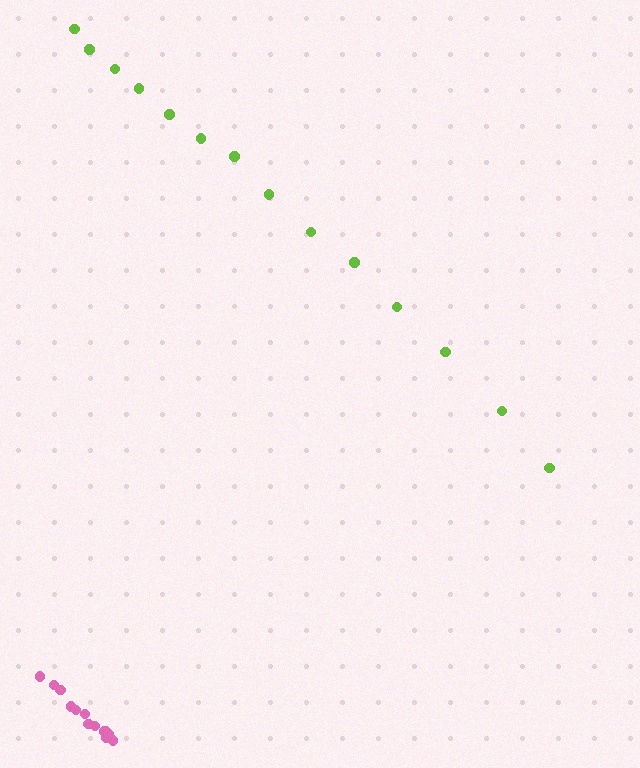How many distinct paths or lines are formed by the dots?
There are 2 distinct paths.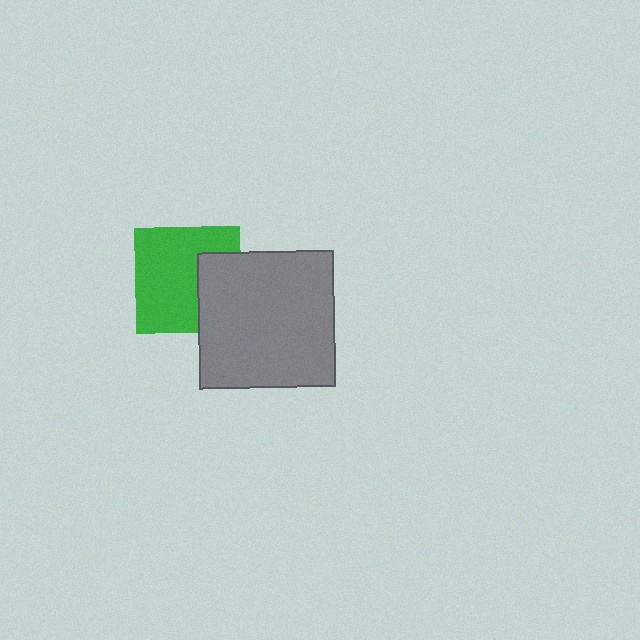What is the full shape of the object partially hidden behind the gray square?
The partially hidden object is a green square.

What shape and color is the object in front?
The object in front is a gray square.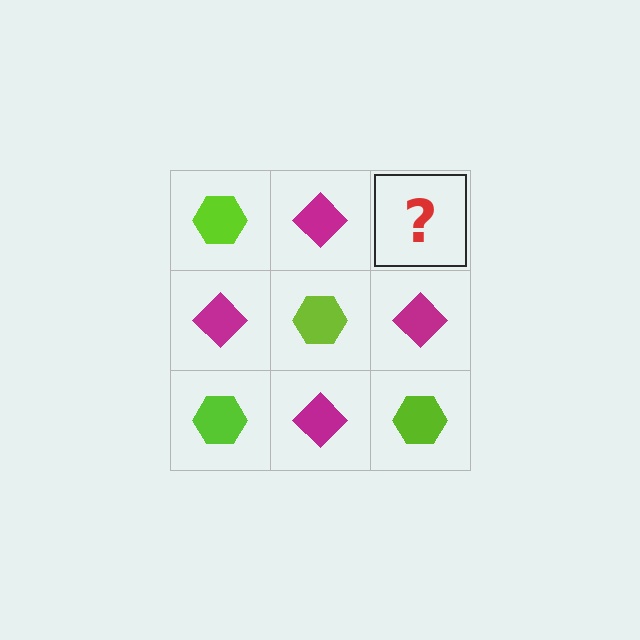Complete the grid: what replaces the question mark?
The question mark should be replaced with a lime hexagon.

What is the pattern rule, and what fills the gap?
The rule is that it alternates lime hexagon and magenta diamond in a checkerboard pattern. The gap should be filled with a lime hexagon.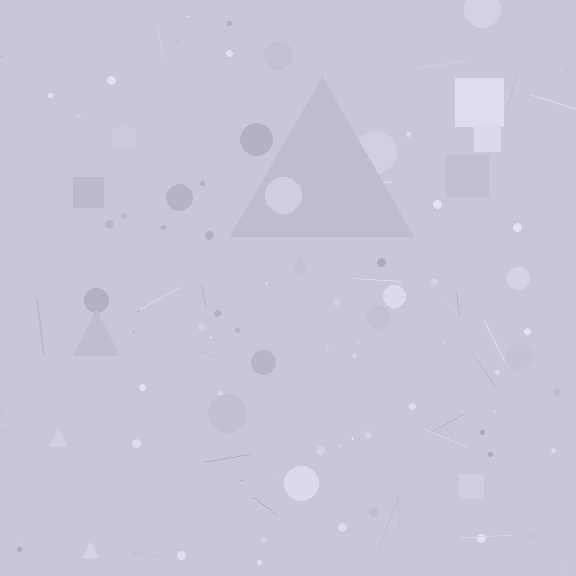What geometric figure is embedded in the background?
A triangle is embedded in the background.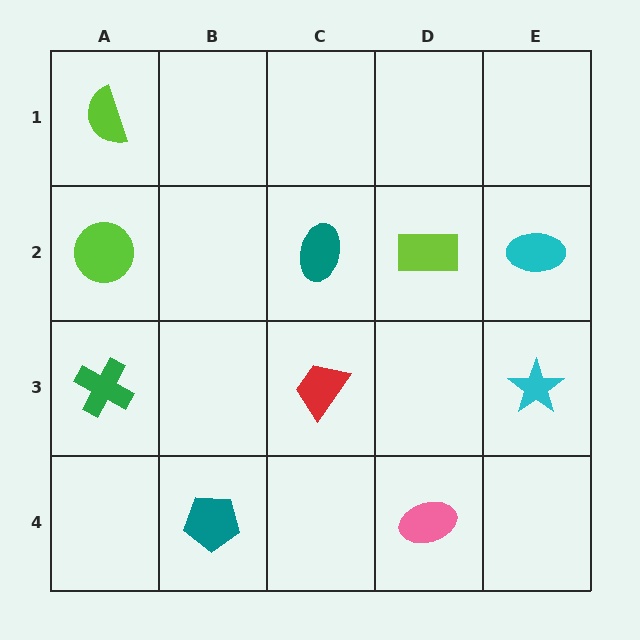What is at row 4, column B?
A teal pentagon.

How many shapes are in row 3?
3 shapes.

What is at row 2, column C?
A teal ellipse.